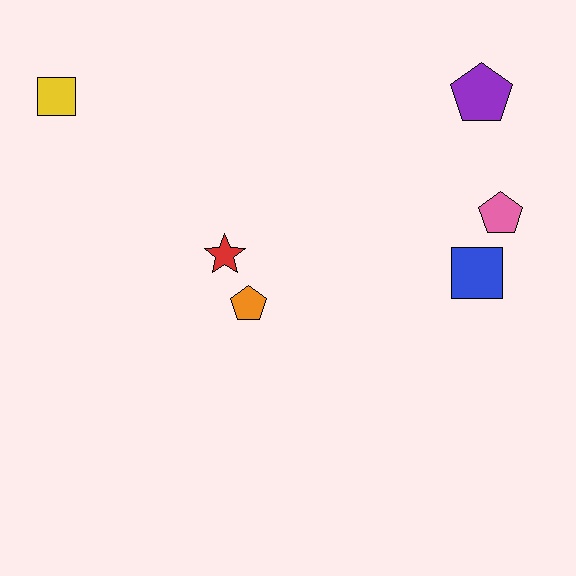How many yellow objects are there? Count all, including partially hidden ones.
There is 1 yellow object.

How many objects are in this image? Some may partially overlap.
There are 6 objects.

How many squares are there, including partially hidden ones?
There are 2 squares.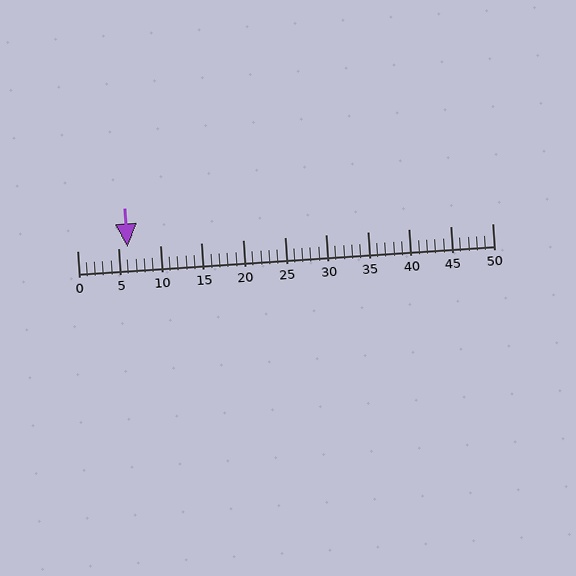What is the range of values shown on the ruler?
The ruler shows values from 0 to 50.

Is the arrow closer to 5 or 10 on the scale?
The arrow is closer to 5.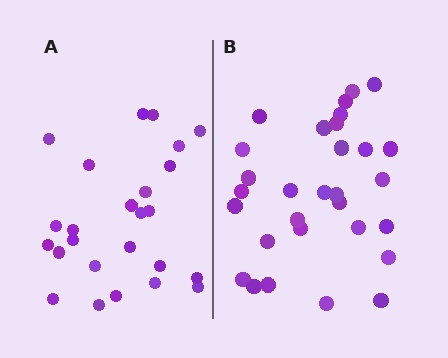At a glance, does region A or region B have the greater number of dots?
Region B (the right region) has more dots.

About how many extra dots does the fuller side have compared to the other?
Region B has about 5 more dots than region A.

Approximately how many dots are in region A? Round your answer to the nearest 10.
About 20 dots. (The exact count is 25, which rounds to 20.)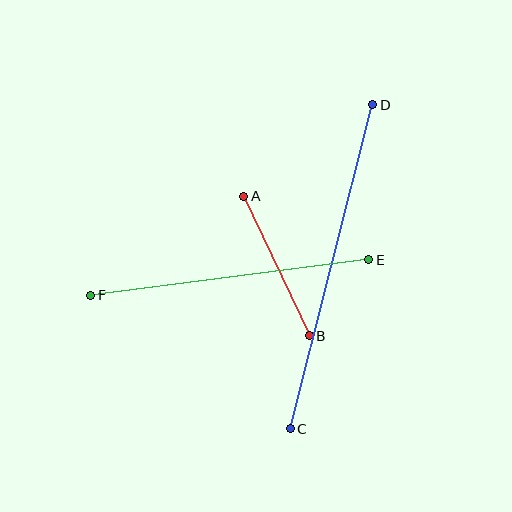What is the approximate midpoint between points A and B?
The midpoint is at approximately (276, 266) pixels.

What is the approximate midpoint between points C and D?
The midpoint is at approximately (332, 267) pixels.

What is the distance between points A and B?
The distance is approximately 154 pixels.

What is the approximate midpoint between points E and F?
The midpoint is at approximately (230, 278) pixels.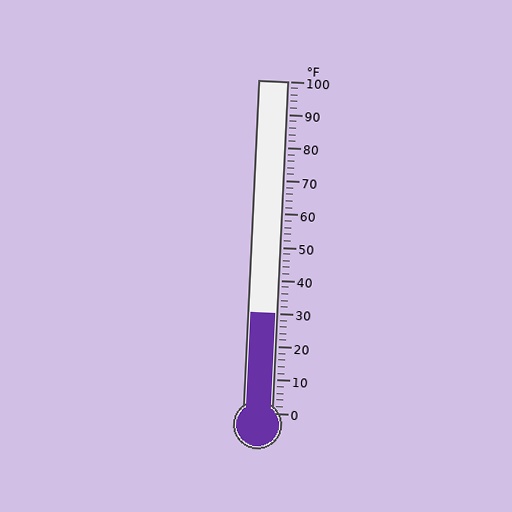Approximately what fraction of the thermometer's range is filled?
The thermometer is filled to approximately 30% of its range.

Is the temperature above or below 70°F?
The temperature is below 70°F.